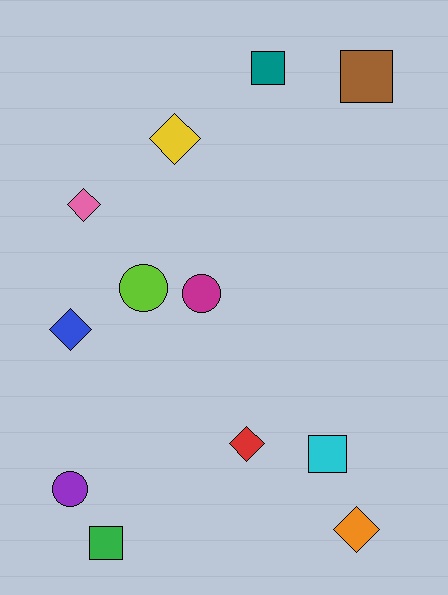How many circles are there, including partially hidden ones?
There are 3 circles.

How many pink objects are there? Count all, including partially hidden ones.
There is 1 pink object.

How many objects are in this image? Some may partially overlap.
There are 12 objects.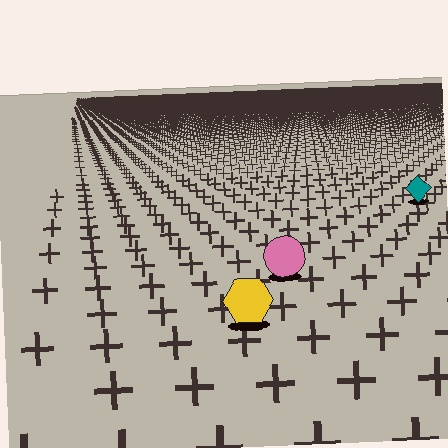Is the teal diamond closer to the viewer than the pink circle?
No. The pink circle is closer — you can tell from the texture gradient: the ground texture is coarser near it.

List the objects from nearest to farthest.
From nearest to farthest: the yellow hexagon, the pink circle, the teal diamond.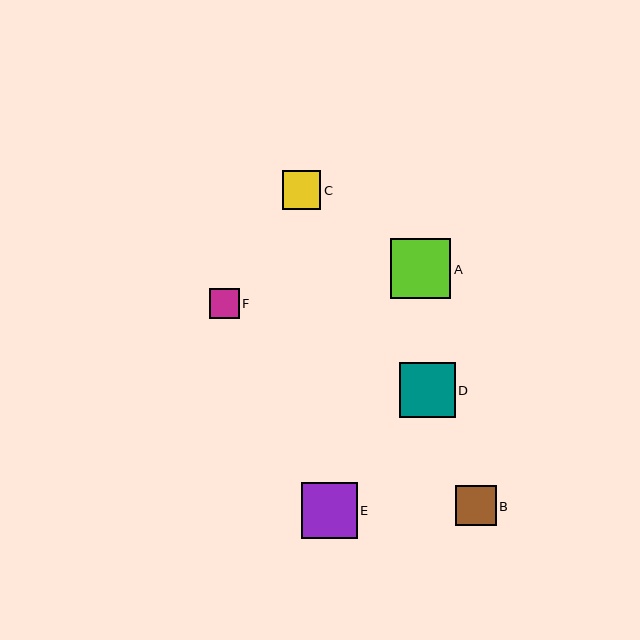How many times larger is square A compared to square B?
Square A is approximately 1.5 times the size of square B.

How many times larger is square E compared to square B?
Square E is approximately 1.4 times the size of square B.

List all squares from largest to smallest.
From largest to smallest: A, E, D, B, C, F.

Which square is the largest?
Square A is the largest with a size of approximately 61 pixels.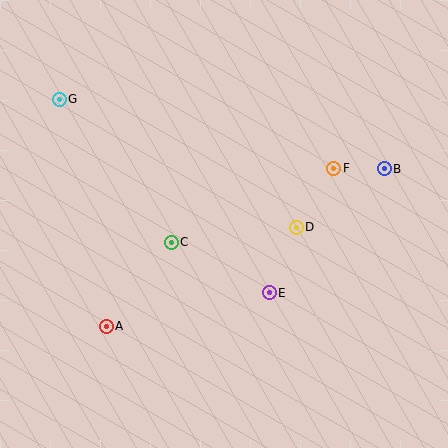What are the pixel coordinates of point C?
Point C is at (171, 242).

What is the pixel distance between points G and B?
The distance between G and B is 332 pixels.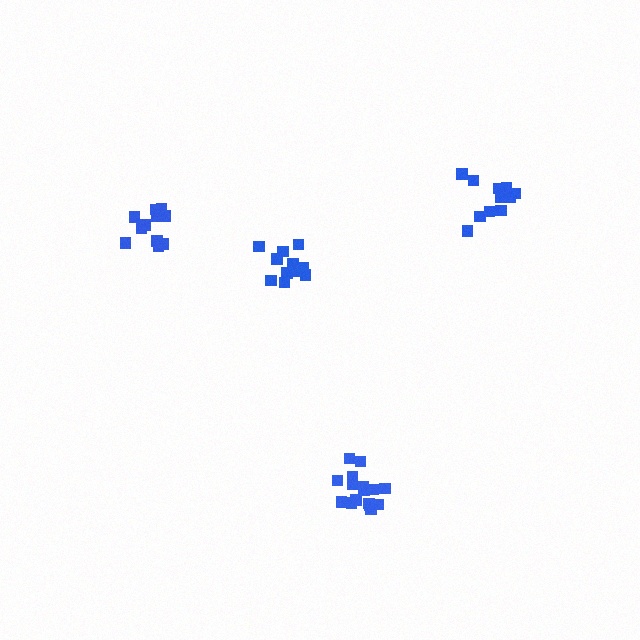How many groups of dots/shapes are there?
There are 4 groups.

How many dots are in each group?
Group 1: 11 dots, Group 2: 11 dots, Group 3: 11 dots, Group 4: 16 dots (49 total).